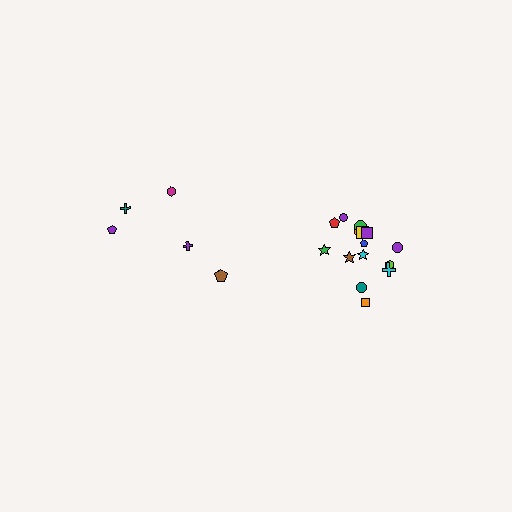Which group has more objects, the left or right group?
The right group.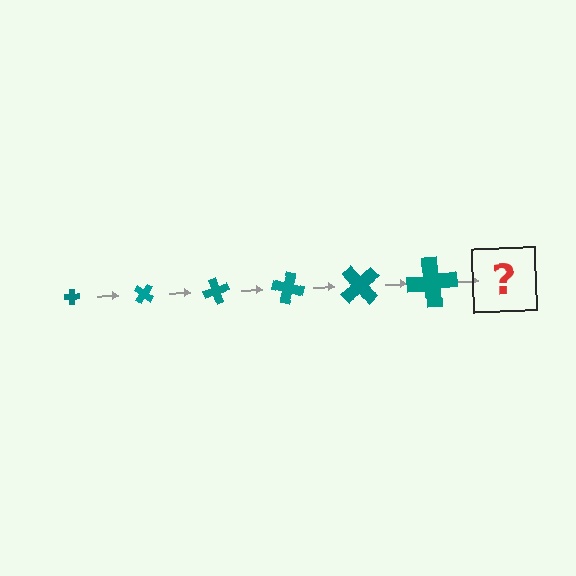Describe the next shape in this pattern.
It should be a cross, larger than the previous one and rotated 210 degrees from the start.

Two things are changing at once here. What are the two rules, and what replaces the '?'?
The two rules are that the cross grows larger each step and it rotates 35 degrees each step. The '?' should be a cross, larger than the previous one and rotated 210 degrees from the start.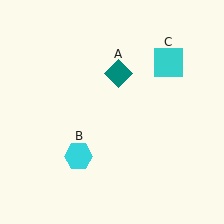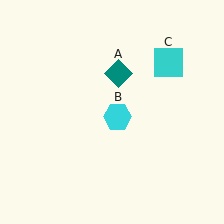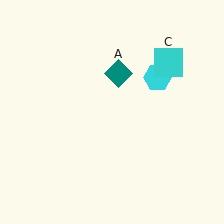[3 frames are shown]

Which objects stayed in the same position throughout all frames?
Teal diamond (object A) and cyan square (object C) remained stationary.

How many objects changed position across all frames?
1 object changed position: cyan hexagon (object B).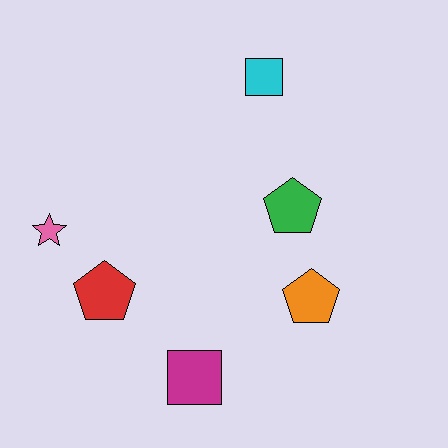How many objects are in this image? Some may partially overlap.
There are 6 objects.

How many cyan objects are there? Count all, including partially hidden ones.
There is 1 cyan object.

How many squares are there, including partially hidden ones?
There are 2 squares.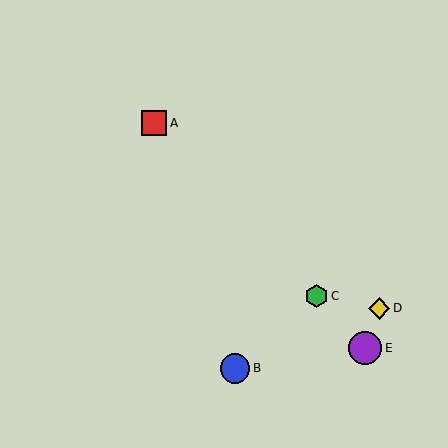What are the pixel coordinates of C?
Object C is at (317, 296).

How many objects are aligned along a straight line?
3 objects (A, C, E) are aligned along a straight line.